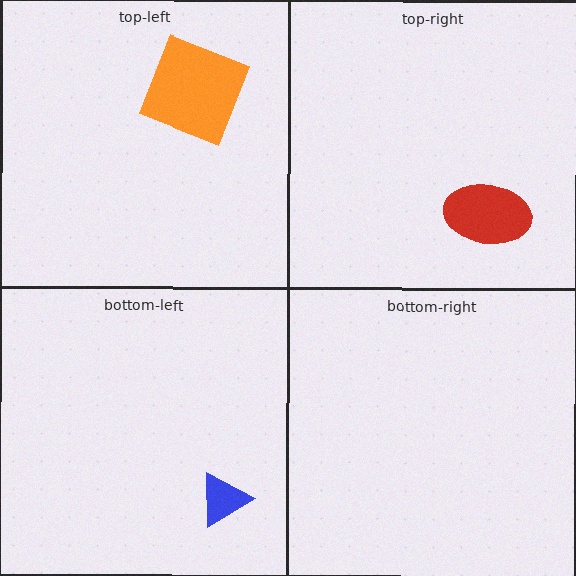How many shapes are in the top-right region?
1.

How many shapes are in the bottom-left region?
1.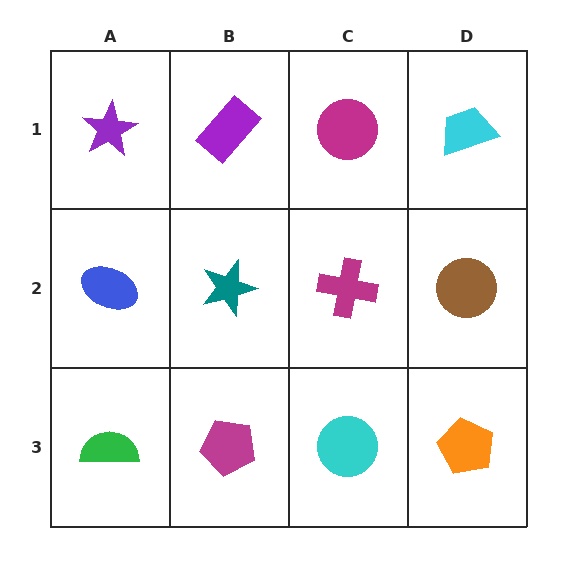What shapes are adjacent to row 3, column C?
A magenta cross (row 2, column C), a magenta pentagon (row 3, column B), an orange pentagon (row 3, column D).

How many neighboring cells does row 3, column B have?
3.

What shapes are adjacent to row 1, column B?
A teal star (row 2, column B), a purple star (row 1, column A), a magenta circle (row 1, column C).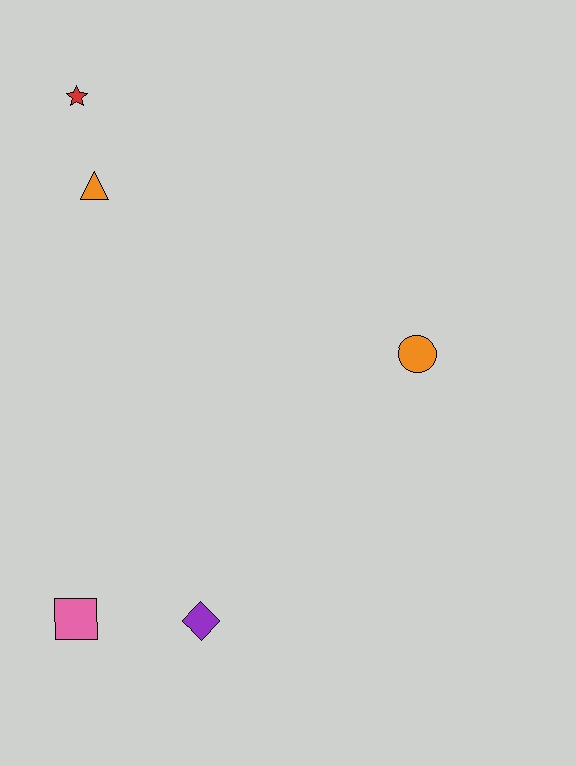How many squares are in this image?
There is 1 square.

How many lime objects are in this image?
There are no lime objects.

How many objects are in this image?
There are 5 objects.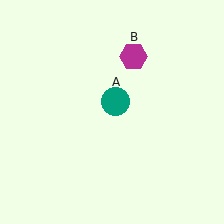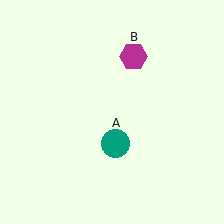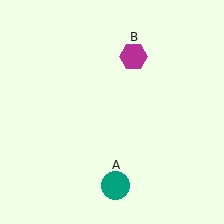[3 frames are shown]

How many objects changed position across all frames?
1 object changed position: teal circle (object A).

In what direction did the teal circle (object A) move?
The teal circle (object A) moved down.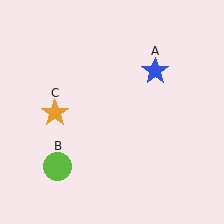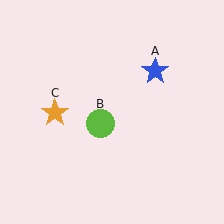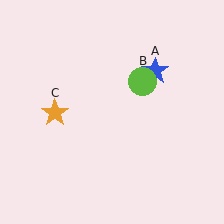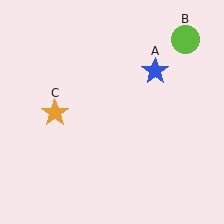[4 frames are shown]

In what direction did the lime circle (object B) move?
The lime circle (object B) moved up and to the right.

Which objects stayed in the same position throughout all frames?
Blue star (object A) and orange star (object C) remained stationary.